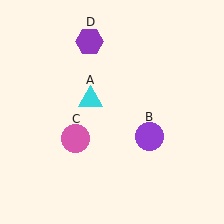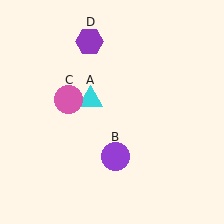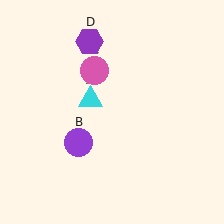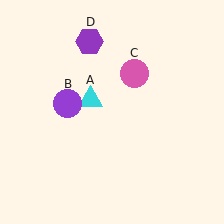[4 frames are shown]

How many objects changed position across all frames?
2 objects changed position: purple circle (object B), pink circle (object C).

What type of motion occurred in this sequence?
The purple circle (object B), pink circle (object C) rotated clockwise around the center of the scene.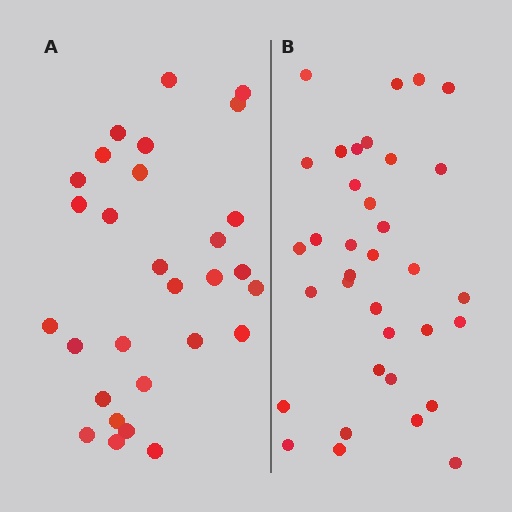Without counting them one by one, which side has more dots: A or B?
Region B (the right region) has more dots.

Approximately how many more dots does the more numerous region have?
Region B has about 6 more dots than region A.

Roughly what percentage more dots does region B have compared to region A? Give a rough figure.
About 20% more.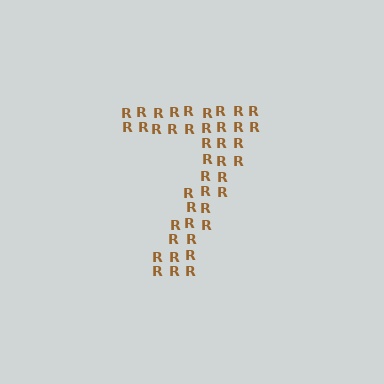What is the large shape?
The large shape is the digit 7.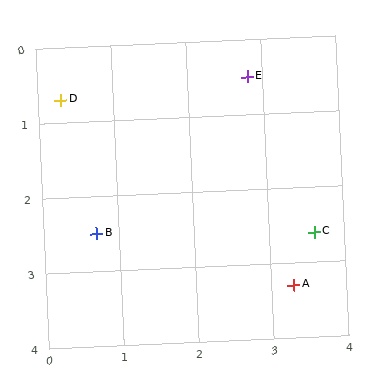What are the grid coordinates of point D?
Point D is at approximately (0.3, 0.7).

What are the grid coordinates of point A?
Point A is at approximately (3.3, 3.3).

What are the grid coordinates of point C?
Point C is at approximately (3.6, 2.6).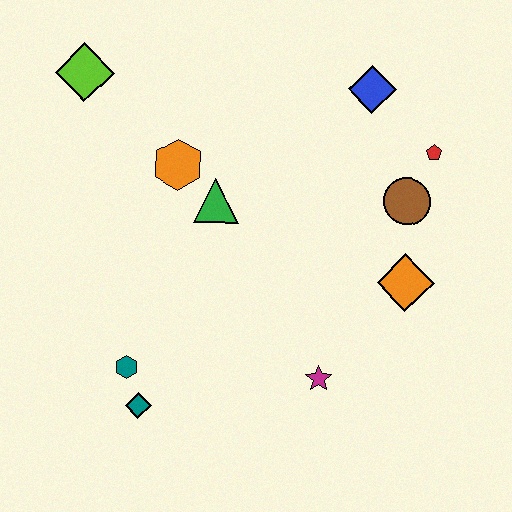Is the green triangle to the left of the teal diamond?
No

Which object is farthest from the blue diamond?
The teal diamond is farthest from the blue diamond.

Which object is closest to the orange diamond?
The brown circle is closest to the orange diamond.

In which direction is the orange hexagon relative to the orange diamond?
The orange hexagon is to the left of the orange diamond.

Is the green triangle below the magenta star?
No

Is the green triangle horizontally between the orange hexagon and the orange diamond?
Yes